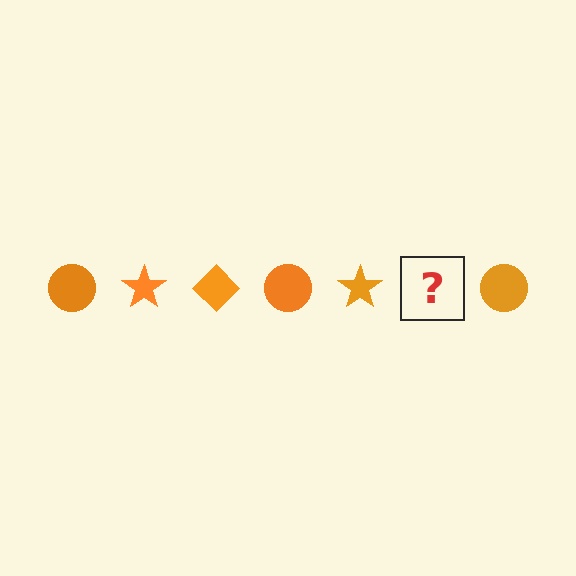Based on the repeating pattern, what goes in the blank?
The blank should be an orange diamond.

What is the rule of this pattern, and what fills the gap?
The rule is that the pattern cycles through circle, star, diamond shapes in orange. The gap should be filled with an orange diamond.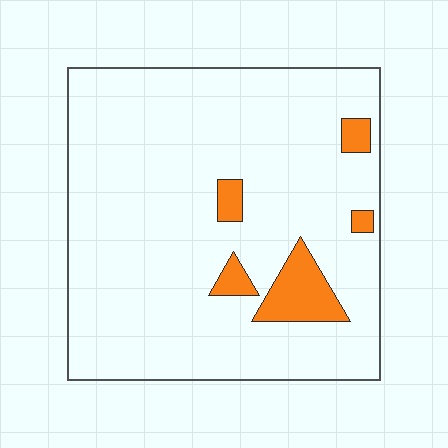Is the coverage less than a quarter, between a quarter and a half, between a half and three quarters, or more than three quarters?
Less than a quarter.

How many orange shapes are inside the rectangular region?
5.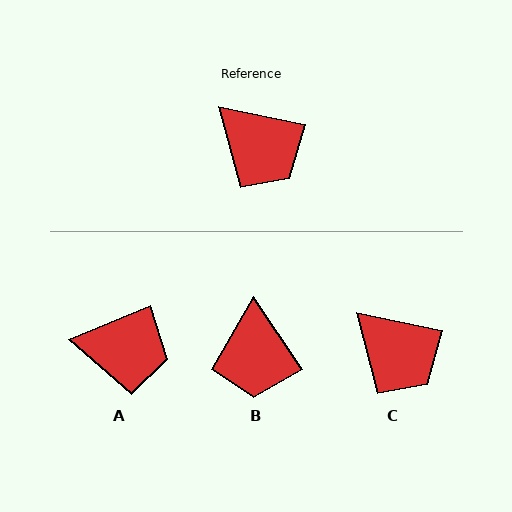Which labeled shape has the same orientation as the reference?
C.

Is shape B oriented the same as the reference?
No, it is off by about 44 degrees.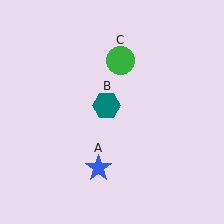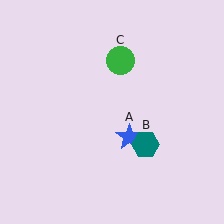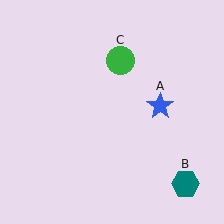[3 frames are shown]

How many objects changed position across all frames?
2 objects changed position: blue star (object A), teal hexagon (object B).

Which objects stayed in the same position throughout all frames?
Green circle (object C) remained stationary.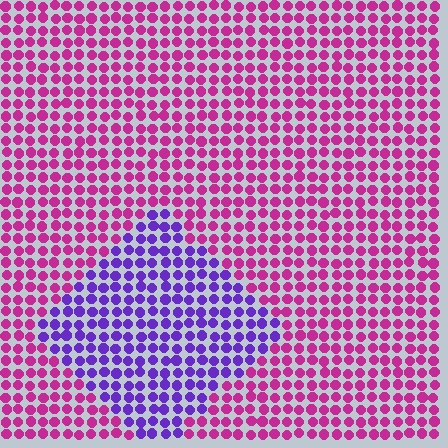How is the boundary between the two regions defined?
The boundary is defined purely by a slight shift in hue (about 54 degrees). Spacing, size, and orientation are identical on both sides.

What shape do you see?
I see a diamond.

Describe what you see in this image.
The image is filled with small magenta elements in a uniform arrangement. A diamond-shaped region is visible where the elements are tinted to a slightly different hue, forming a subtle color boundary.